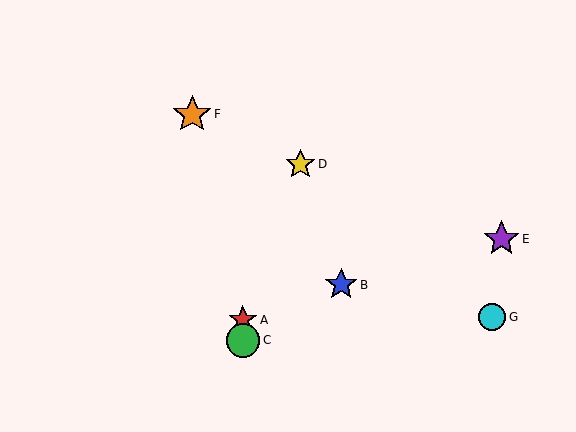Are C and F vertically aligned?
No, C is at x≈243 and F is at x≈192.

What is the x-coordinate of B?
Object B is at x≈341.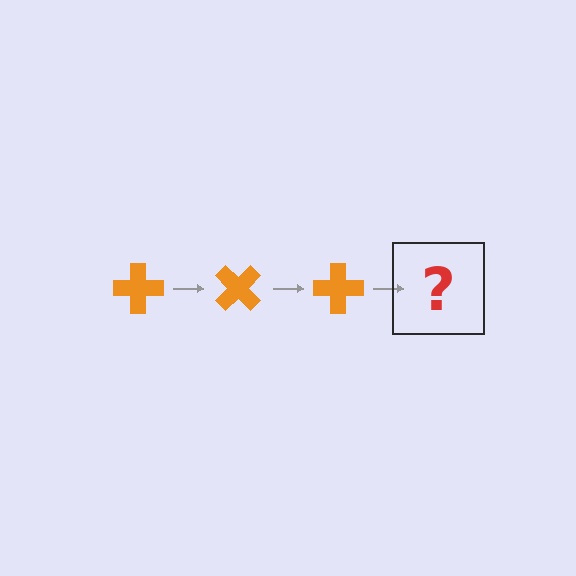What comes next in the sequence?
The next element should be an orange cross rotated 135 degrees.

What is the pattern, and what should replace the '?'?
The pattern is that the cross rotates 45 degrees each step. The '?' should be an orange cross rotated 135 degrees.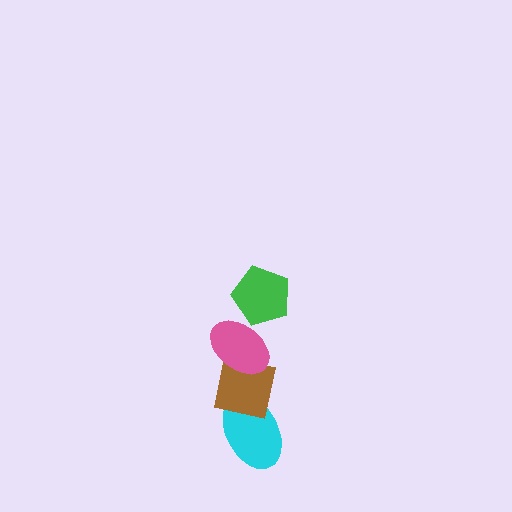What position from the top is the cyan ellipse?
The cyan ellipse is 4th from the top.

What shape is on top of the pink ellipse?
The green pentagon is on top of the pink ellipse.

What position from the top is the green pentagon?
The green pentagon is 1st from the top.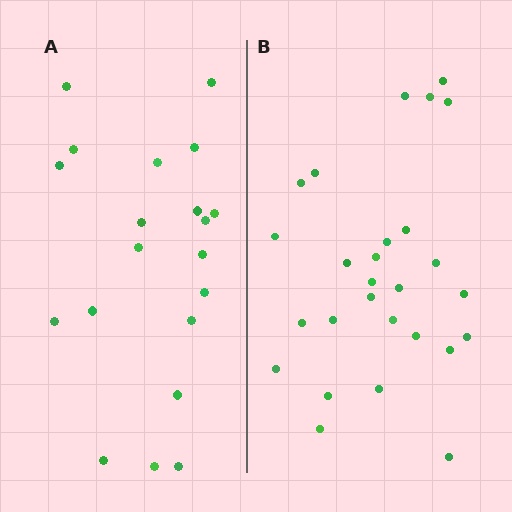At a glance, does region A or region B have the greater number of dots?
Region B (the right region) has more dots.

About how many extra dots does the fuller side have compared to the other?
Region B has roughly 8 or so more dots than region A.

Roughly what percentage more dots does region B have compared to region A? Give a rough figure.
About 35% more.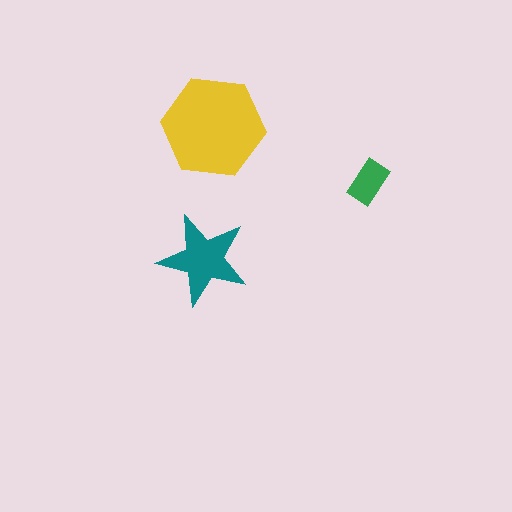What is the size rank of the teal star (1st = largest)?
2nd.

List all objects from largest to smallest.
The yellow hexagon, the teal star, the green rectangle.